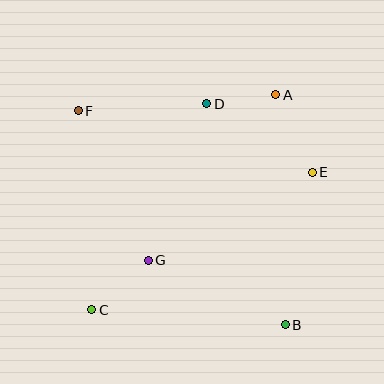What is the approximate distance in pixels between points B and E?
The distance between B and E is approximately 155 pixels.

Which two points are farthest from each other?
Points B and F are farthest from each other.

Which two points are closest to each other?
Points A and D are closest to each other.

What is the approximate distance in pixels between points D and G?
The distance between D and G is approximately 167 pixels.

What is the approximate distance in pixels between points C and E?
The distance between C and E is approximately 260 pixels.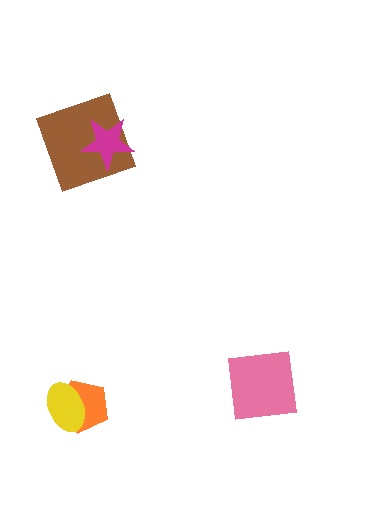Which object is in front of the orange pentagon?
The yellow ellipse is in front of the orange pentagon.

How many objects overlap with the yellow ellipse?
1 object overlaps with the yellow ellipse.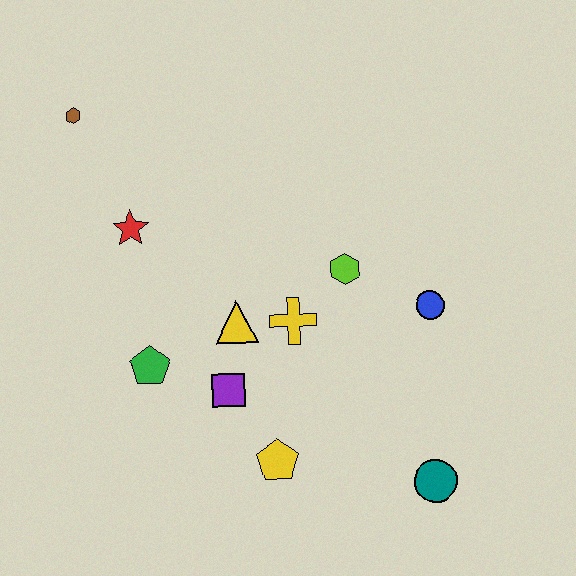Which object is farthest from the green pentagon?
The teal circle is farthest from the green pentagon.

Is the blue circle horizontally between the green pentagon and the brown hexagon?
No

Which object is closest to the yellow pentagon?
The purple square is closest to the yellow pentagon.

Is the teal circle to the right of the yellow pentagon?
Yes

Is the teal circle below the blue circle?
Yes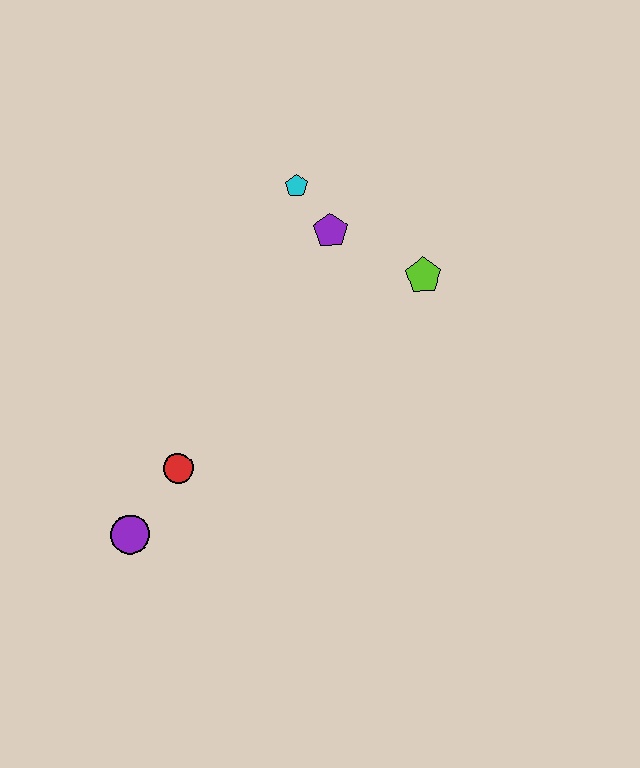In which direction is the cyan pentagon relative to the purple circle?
The cyan pentagon is above the purple circle.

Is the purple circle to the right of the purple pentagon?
No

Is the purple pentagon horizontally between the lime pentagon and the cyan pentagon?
Yes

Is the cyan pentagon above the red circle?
Yes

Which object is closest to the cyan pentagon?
The purple pentagon is closest to the cyan pentagon.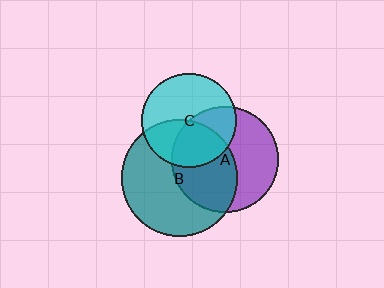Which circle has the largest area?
Circle B (teal).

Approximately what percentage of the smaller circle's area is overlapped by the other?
Approximately 50%.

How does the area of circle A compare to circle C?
Approximately 1.3 times.